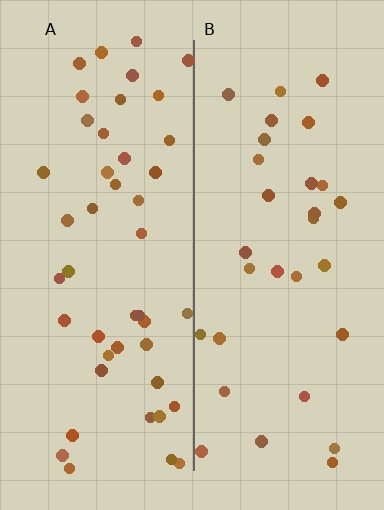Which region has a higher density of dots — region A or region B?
A (the left).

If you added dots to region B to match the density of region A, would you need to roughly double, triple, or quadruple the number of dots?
Approximately double.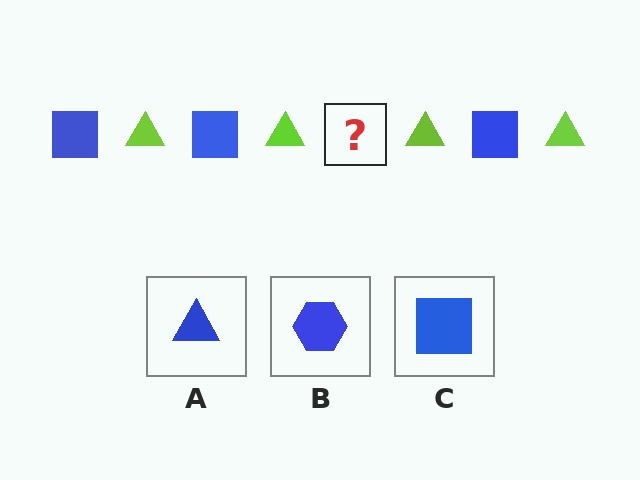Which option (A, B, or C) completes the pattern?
C.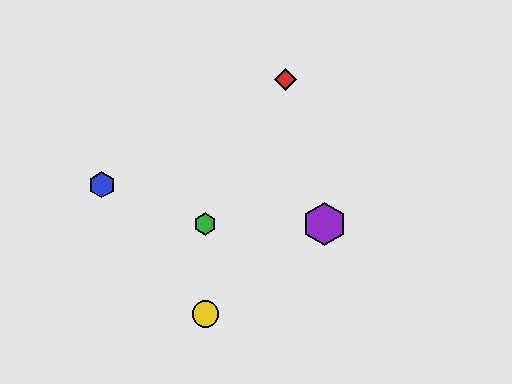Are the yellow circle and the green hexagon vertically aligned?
Yes, both are at x≈205.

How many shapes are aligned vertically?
2 shapes (the green hexagon, the yellow circle) are aligned vertically.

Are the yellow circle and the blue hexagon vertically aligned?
No, the yellow circle is at x≈205 and the blue hexagon is at x≈102.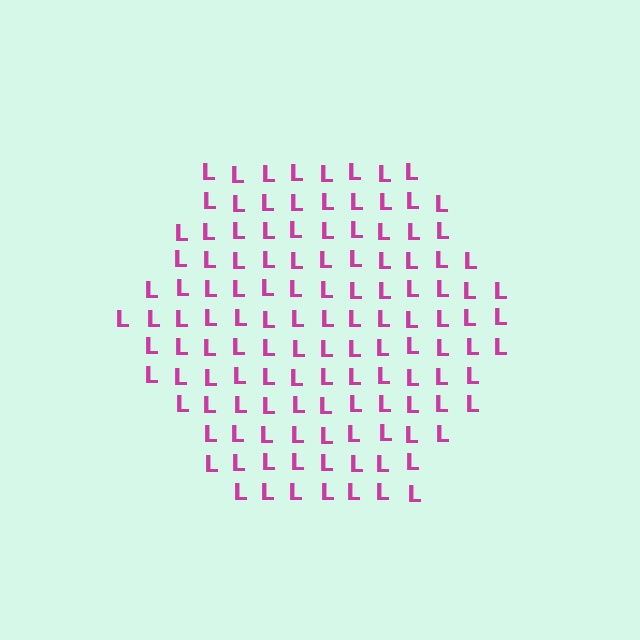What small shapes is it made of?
It is made of small letter L's.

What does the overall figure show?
The overall figure shows a hexagon.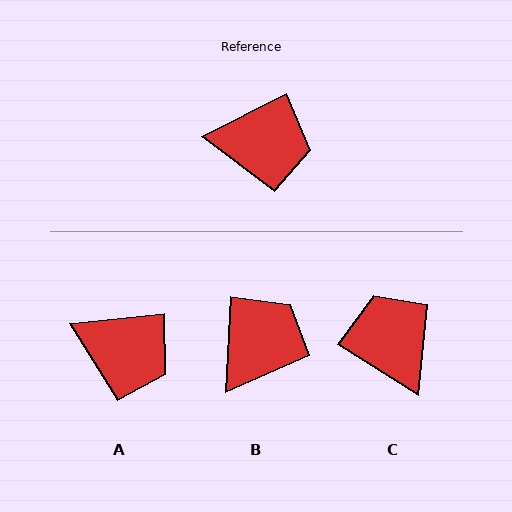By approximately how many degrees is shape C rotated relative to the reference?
Approximately 121 degrees counter-clockwise.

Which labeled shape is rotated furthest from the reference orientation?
C, about 121 degrees away.